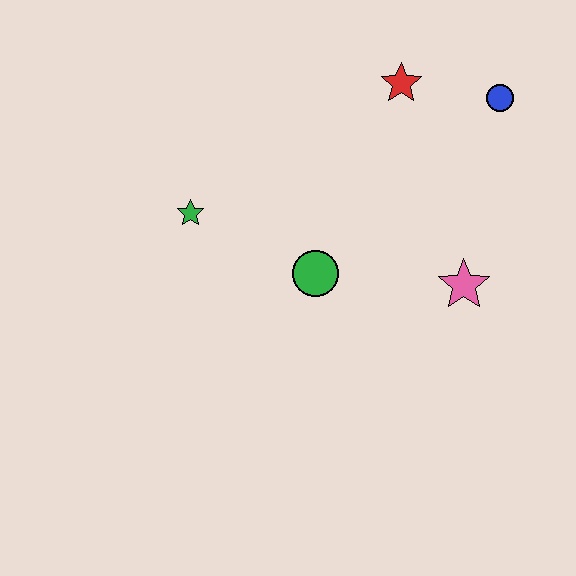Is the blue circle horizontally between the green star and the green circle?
No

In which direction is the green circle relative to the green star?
The green circle is to the right of the green star.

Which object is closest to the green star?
The green circle is closest to the green star.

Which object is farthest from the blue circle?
The green star is farthest from the blue circle.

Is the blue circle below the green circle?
No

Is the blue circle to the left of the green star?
No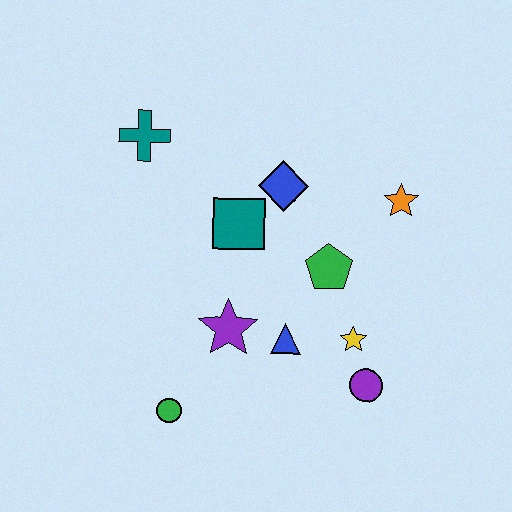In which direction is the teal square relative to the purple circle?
The teal square is above the purple circle.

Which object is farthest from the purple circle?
The teal cross is farthest from the purple circle.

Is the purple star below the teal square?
Yes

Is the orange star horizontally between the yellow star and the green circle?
No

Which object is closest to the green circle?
The purple star is closest to the green circle.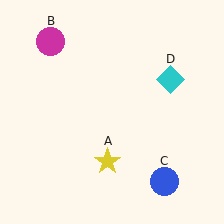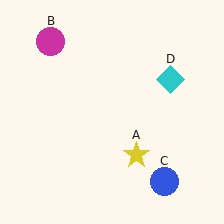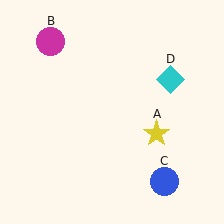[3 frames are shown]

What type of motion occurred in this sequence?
The yellow star (object A) rotated counterclockwise around the center of the scene.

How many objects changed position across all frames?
1 object changed position: yellow star (object A).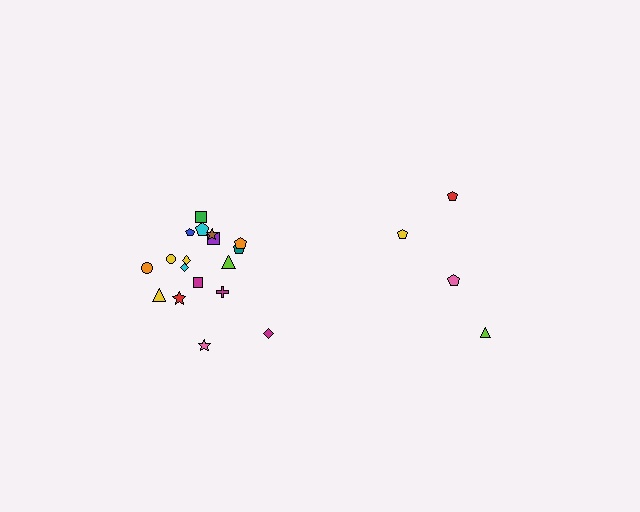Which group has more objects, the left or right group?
The left group.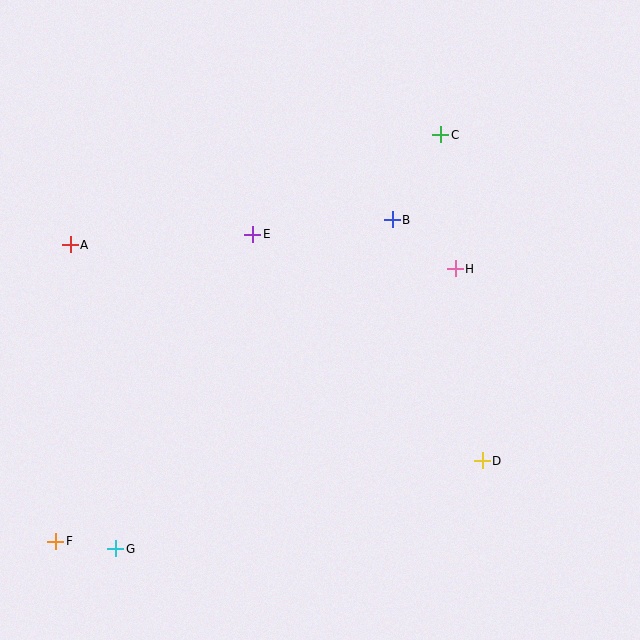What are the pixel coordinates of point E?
Point E is at (253, 234).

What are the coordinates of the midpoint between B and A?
The midpoint between B and A is at (231, 232).